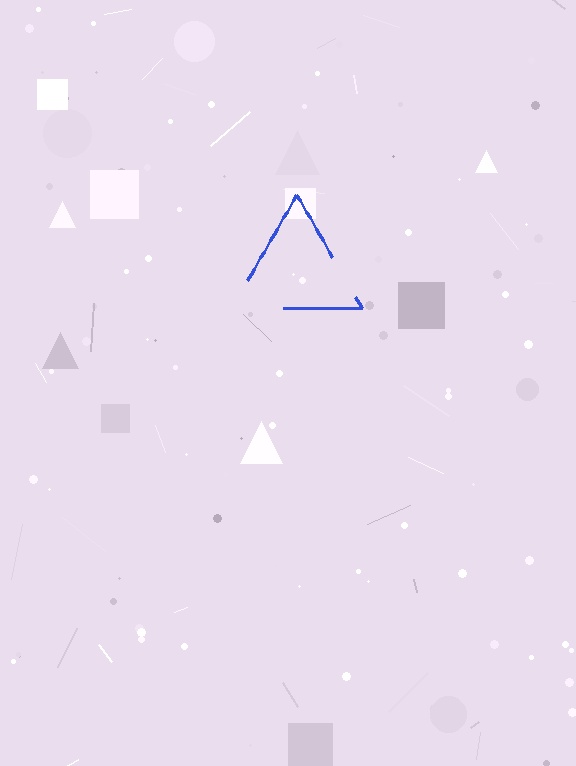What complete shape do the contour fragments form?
The contour fragments form a triangle.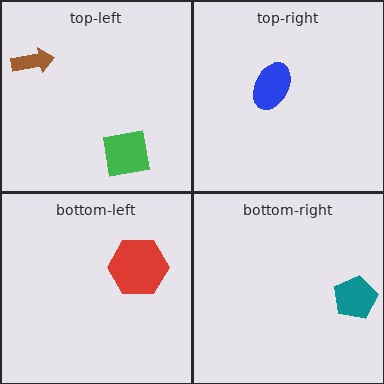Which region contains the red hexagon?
The bottom-left region.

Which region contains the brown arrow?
The top-left region.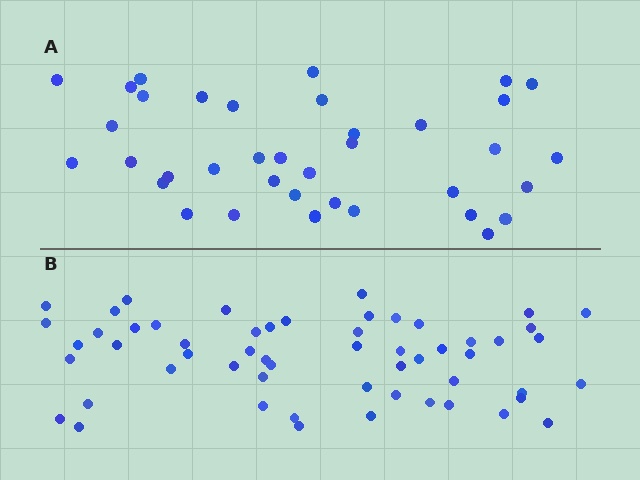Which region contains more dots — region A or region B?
Region B (the bottom region) has more dots.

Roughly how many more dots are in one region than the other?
Region B has approximately 20 more dots than region A.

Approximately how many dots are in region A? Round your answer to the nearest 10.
About 40 dots. (The exact count is 37, which rounds to 40.)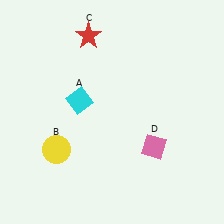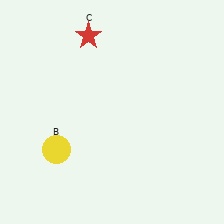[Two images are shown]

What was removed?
The pink diamond (D), the cyan diamond (A) were removed in Image 2.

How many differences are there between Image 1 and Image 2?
There are 2 differences between the two images.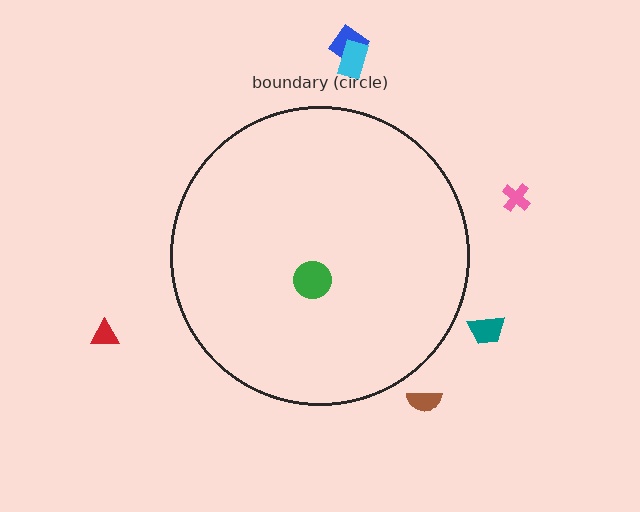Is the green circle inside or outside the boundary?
Inside.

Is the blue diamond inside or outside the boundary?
Outside.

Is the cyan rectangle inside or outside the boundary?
Outside.